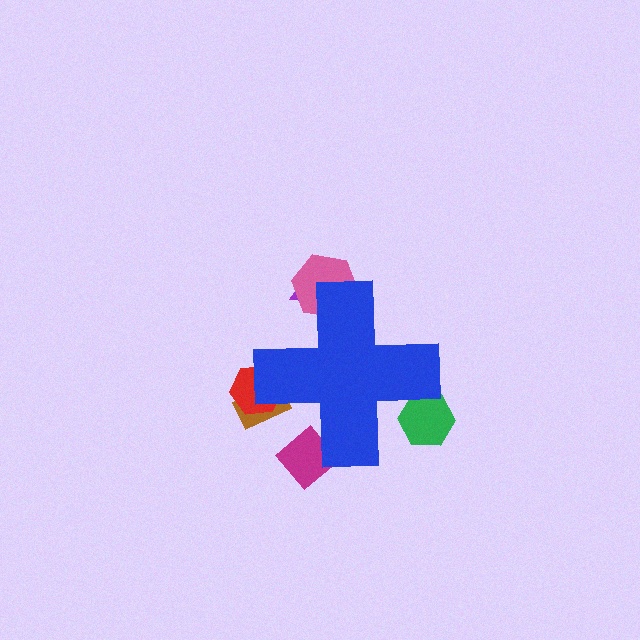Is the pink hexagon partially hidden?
Yes, the pink hexagon is partially hidden behind the blue cross.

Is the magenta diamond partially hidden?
Yes, the magenta diamond is partially hidden behind the blue cross.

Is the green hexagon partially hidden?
Yes, the green hexagon is partially hidden behind the blue cross.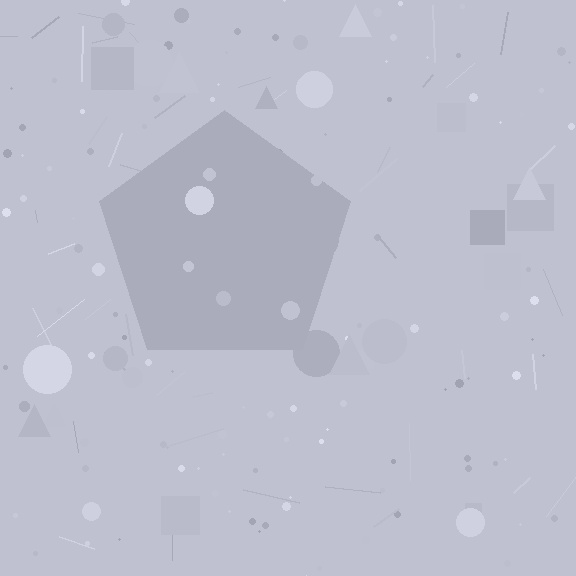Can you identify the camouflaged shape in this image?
The camouflaged shape is a pentagon.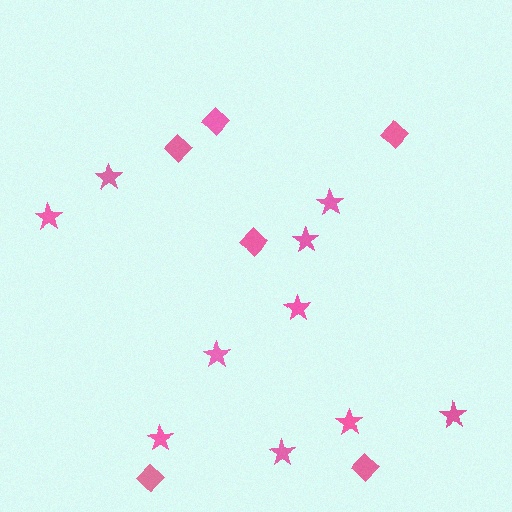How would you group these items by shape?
There are 2 groups: one group of diamonds (6) and one group of stars (10).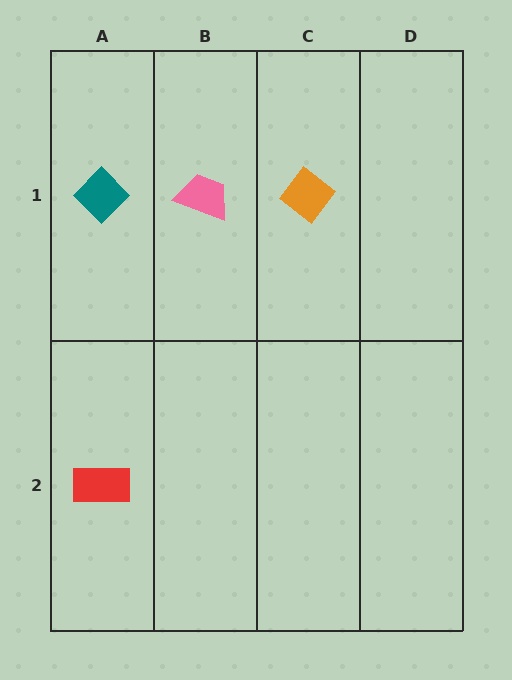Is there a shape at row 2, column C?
No, that cell is empty.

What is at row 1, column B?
A pink trapezoid.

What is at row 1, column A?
A teal diamond.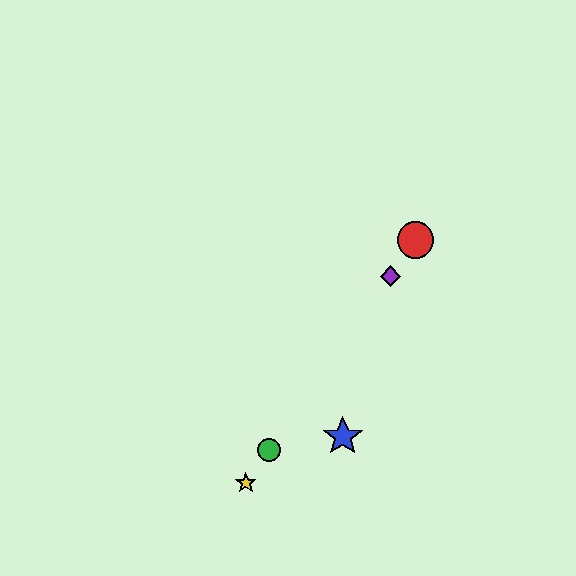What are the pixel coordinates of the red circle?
The red circle is at (416, 240).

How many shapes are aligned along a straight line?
4 shapes (the red circle, the green circle, the yellow star, the purple diamond) are aligned along a straight line.